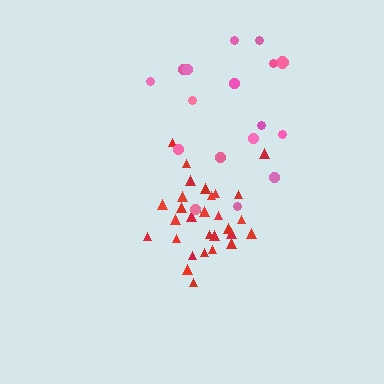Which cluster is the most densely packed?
Red.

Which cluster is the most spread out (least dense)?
Pink.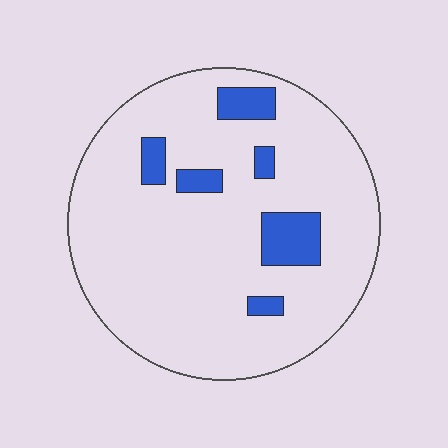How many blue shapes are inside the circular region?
6.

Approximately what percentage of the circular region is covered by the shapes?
Approximately 10%.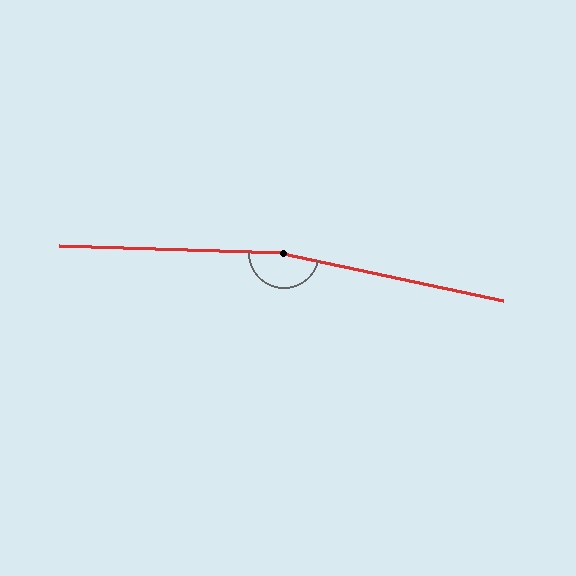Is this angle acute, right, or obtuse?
It is obtuse.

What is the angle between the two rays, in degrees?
Approximately 170 degrees.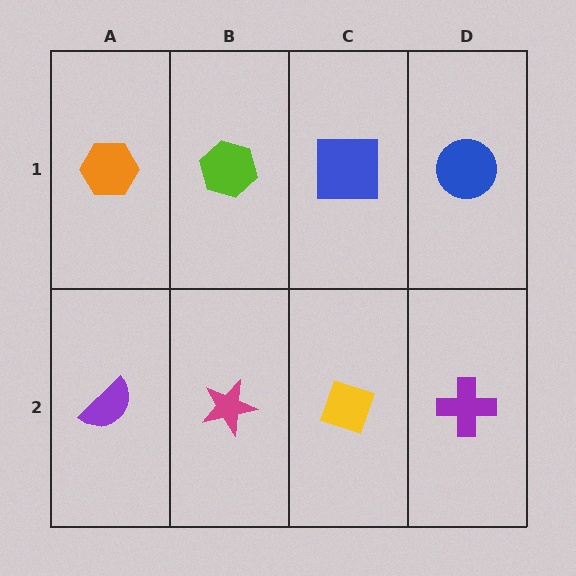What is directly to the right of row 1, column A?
A lime hexagon.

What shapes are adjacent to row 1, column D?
A purple cross (row 2, column D), a blue square (row 1, column C).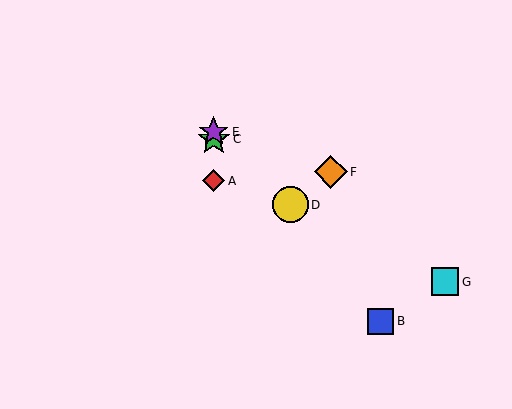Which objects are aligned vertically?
Objects A, C, E are aligned vertically.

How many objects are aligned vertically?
3 objects (A, C, E) are aligned vertically.